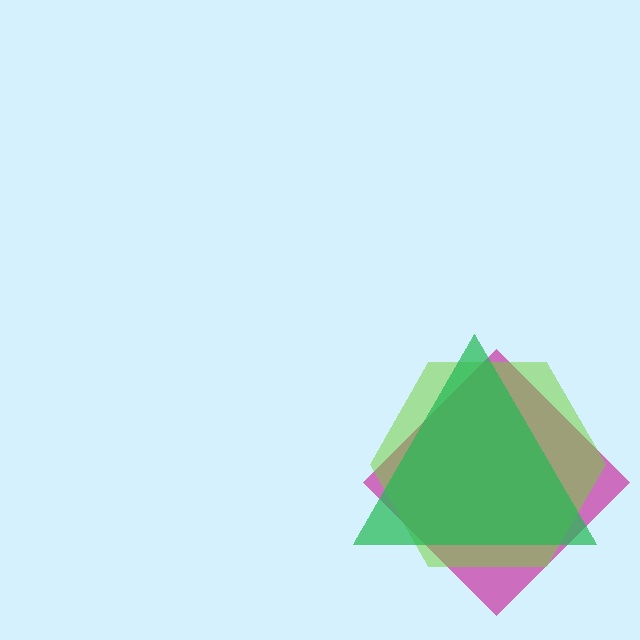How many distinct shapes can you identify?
There are 3 distinct shapes: a magenta diamond, a lime hexagon, a green triangle.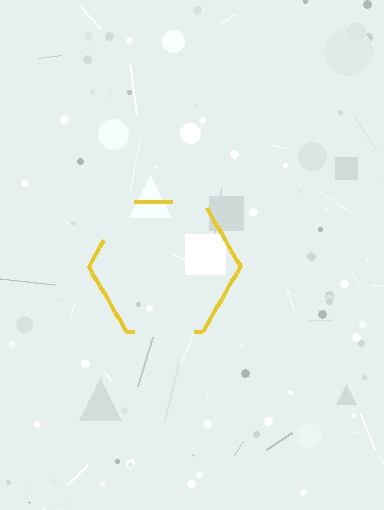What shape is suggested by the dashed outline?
The dashed outline suggests a hexagon.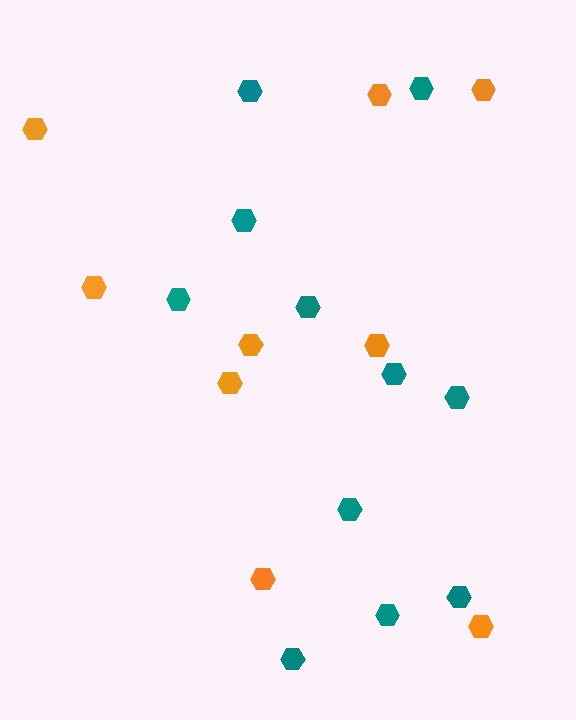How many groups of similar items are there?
There are 2 groups: one group of teal hexagons (11) and one group of orange hexagons (9).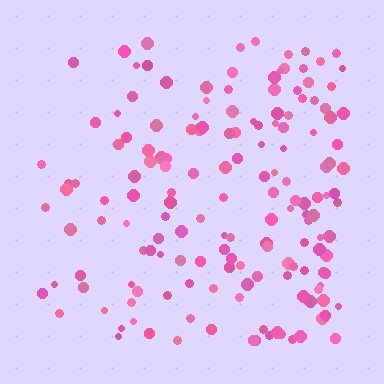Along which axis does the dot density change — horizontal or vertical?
Horizontal.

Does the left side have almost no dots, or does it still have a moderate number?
Still a moderate number, just noticeably fewer than the right.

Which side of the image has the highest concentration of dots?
The right.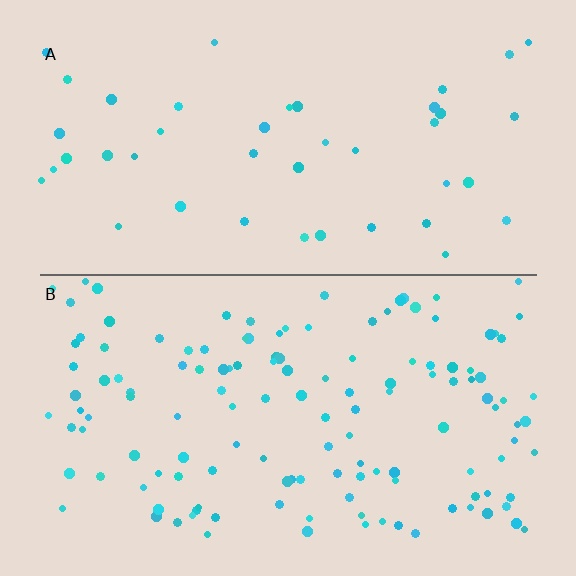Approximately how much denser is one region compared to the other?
Approximately 3.2× — region B over region A.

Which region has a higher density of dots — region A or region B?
B (the bottom).